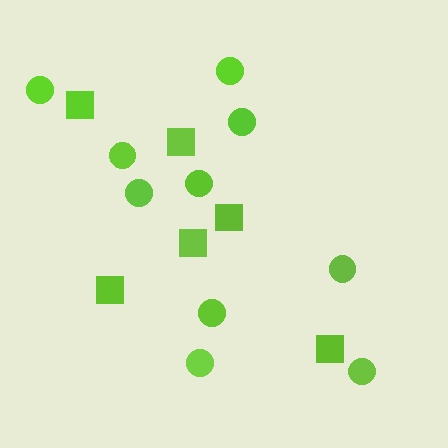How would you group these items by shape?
There are 2 groups: one group of circles (10) and one group of squares (6).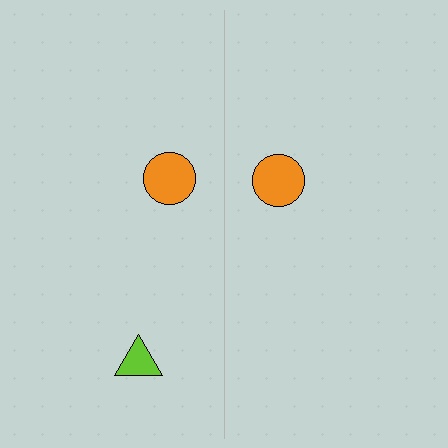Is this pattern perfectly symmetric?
No, the pattern is not perfectly symmetric. A lime triangle is missing from the right side.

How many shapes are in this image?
There are 3 shapes in this image.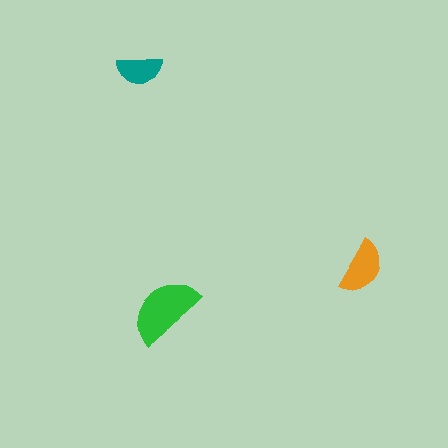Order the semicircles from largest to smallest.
the green one, the orange one, the teal one.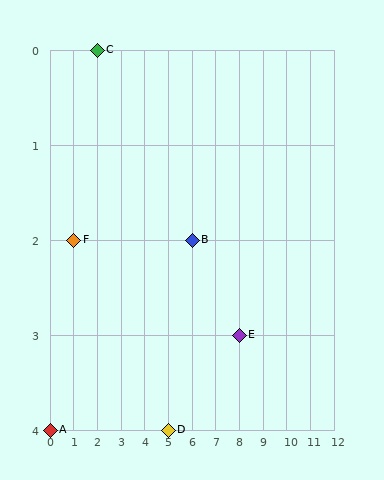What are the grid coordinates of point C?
Point C is at grid coordinates (2, 0).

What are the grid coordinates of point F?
Point F is at grid coordinates (1, 2).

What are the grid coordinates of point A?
Point A is at grid coordinates (0, 4).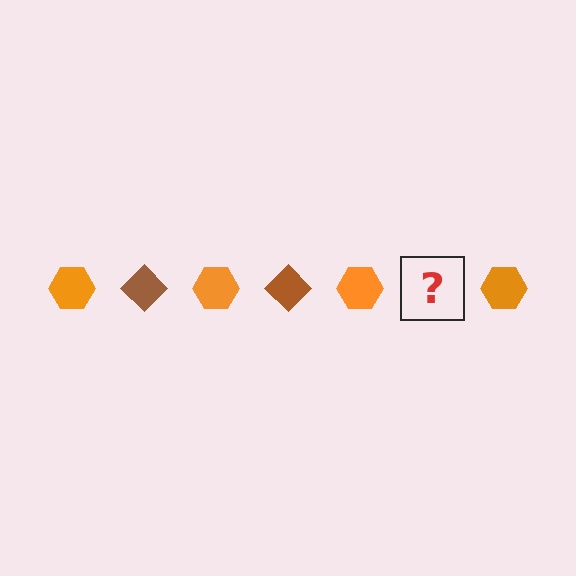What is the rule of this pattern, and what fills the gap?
The rule is that the pattern alternates between orange hexagon and brown diamond. The gap should be filled with a brown diamond.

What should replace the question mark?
The question mark should be replaced with a brown diamond.